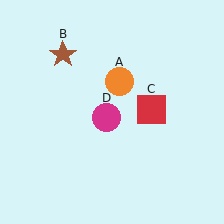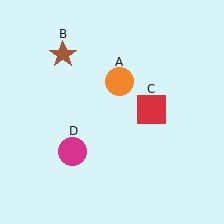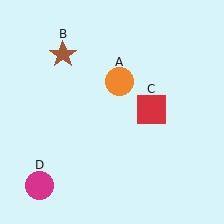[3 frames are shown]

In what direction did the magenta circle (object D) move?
The magenta circle (object D) moved down and to the left.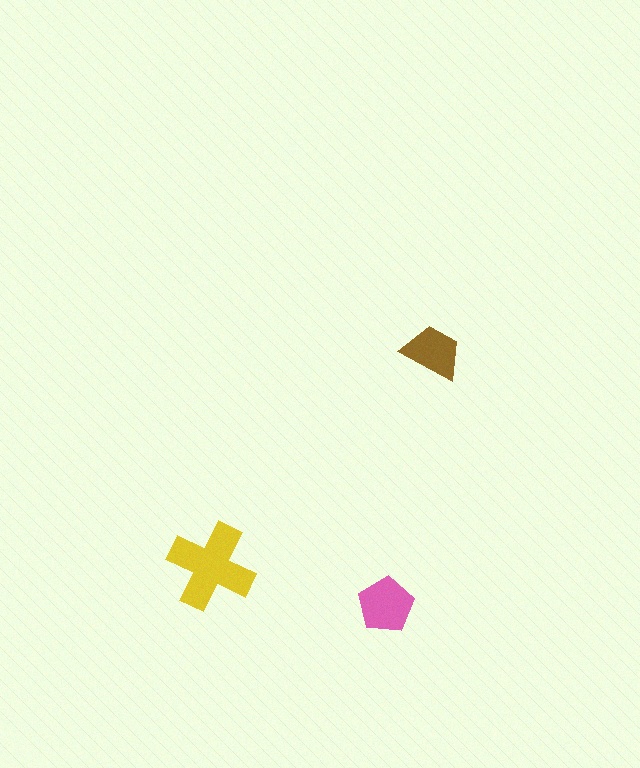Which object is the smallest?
The brown trapezoid.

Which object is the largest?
The yellow cross.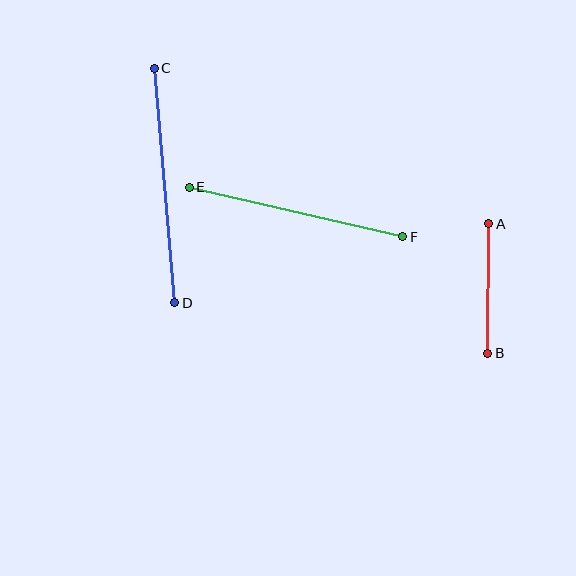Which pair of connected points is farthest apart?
Points C and D are farthest apart.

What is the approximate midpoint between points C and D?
The midpoint is at approximately (165, 185) pixels.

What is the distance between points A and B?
The distance is approximately 130 pixels.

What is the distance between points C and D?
The distance is approximately 236 pixels.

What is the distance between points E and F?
The distance is approximately 219 pixels.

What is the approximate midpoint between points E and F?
The midpoint is at approximately (296, 212) pixels.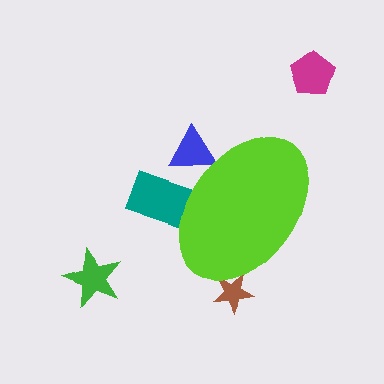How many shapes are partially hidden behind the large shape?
3 shapes are partially hidden.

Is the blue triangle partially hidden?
Yes, the blue triangle is partially hidden behind the lime ellipse.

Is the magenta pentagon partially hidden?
No, the magenta pentagon is fully visible.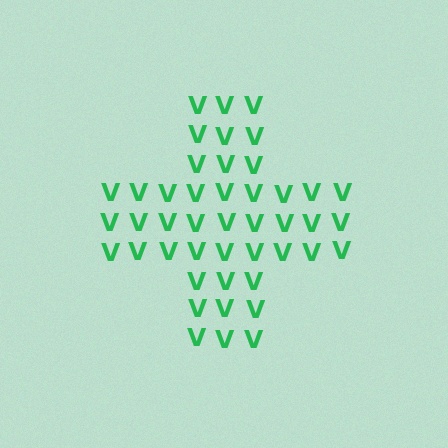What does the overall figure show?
The overall figure shows a cross.